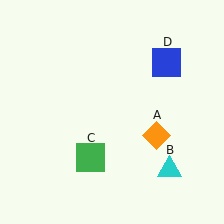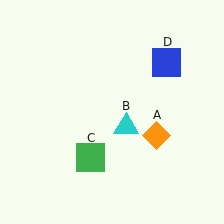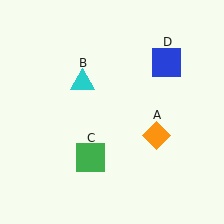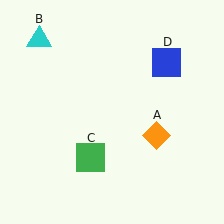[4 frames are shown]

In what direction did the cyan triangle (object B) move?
The cyan triangle (object B) moved up and to the left.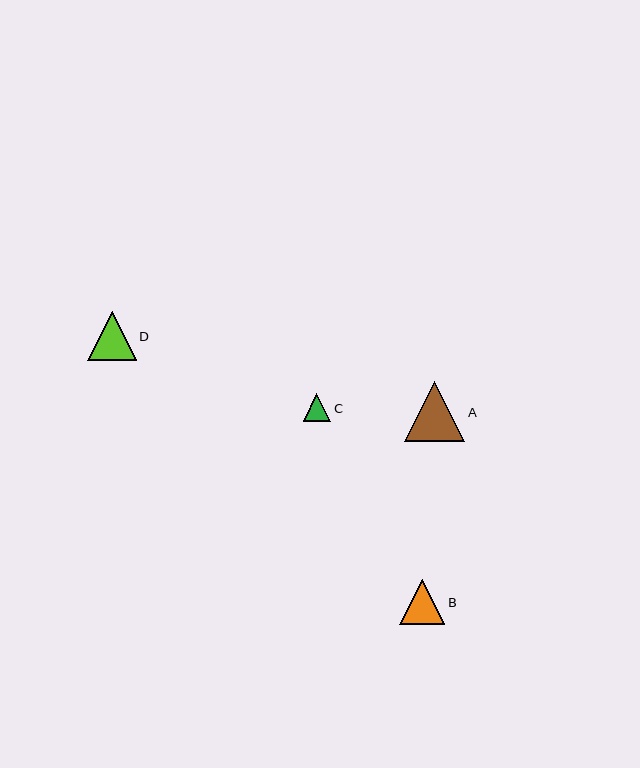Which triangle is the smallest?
Triangle C is the smallest with a size of approximately 28 pixels.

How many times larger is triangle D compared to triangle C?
Triangle D is approximately 1.7 times the size of triangle C.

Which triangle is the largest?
Triangle A is the largest with a size of approximately 60 pixels.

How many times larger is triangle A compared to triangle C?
Triangle A is approximately 2.1 times the size of triangle C.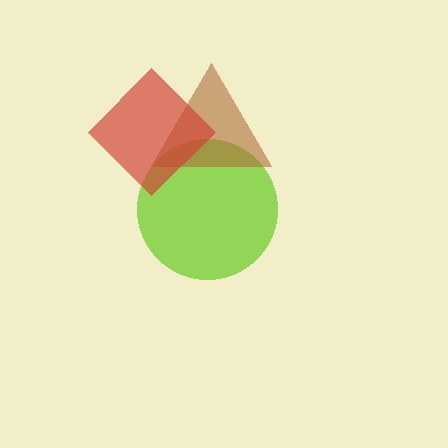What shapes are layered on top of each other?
The layered shapes are: a lime circle, a brown triangle, a red diamond.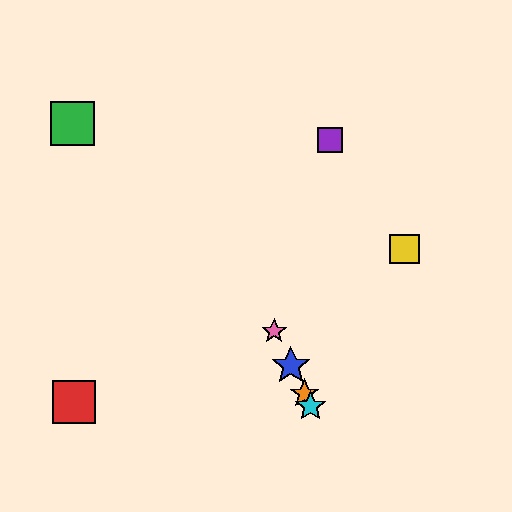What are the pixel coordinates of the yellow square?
The yellow square is at (405, 249).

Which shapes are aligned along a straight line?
The blue star, the orange star, the cyan star, the pink star are aligned along a straight line.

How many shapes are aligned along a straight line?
4 shapes (the blue star, the orange star, the cyan star, the pink star) are aligned along a straight line.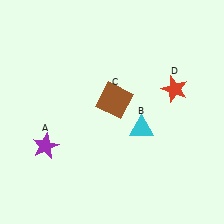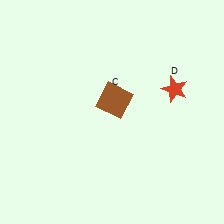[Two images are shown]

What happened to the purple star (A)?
The purple star (A) was removed in Image 2. It was in the bottom-left area of Image 1.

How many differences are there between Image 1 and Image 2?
There are 2 differences between the two images.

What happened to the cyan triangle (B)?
The cyan triangle (B) was removed in Image 2. It was in the bottom-right area of Image 1.